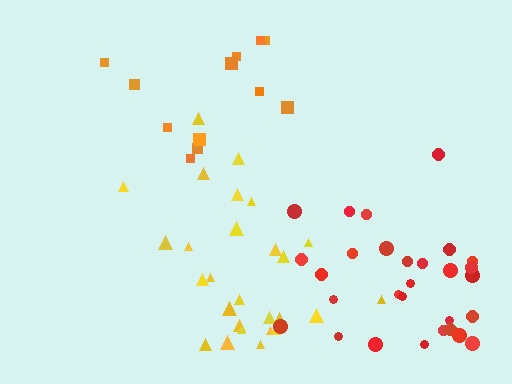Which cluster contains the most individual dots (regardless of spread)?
Red (29).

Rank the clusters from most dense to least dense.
yellow, red, orange.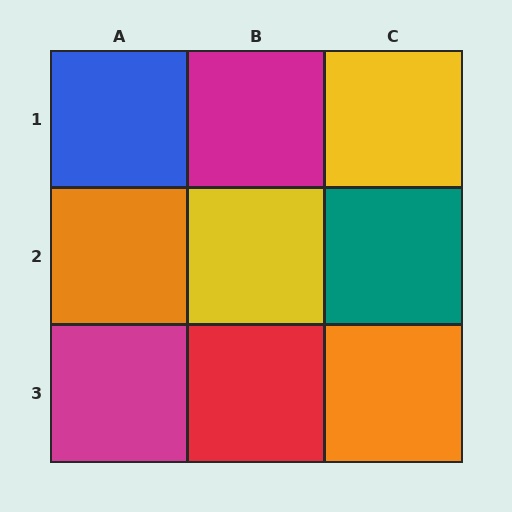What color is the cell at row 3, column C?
Orange.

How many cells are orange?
2 cells are orange.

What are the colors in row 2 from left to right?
Orange, yellow, teal.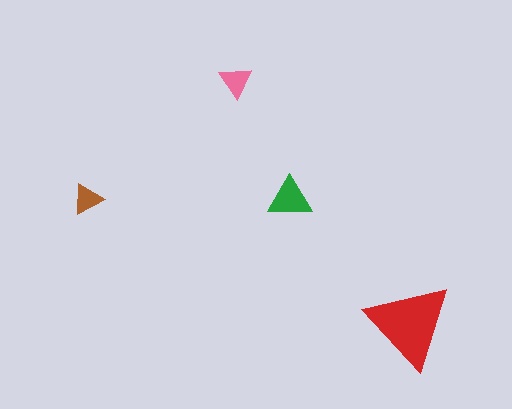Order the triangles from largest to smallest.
the red one, the green one, the pink one, the brown one.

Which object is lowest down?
The red triangle is bottommost.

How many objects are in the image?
There are 4 objects in the image.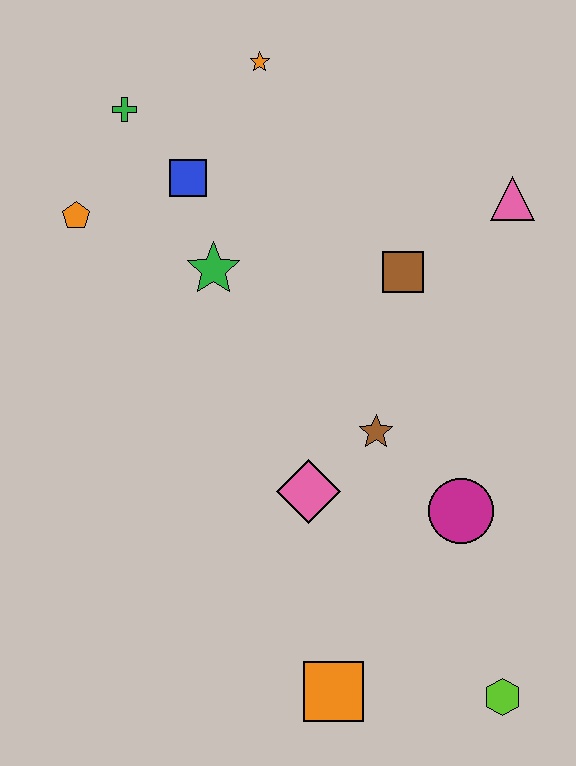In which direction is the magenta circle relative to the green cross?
The magenta circle is below the green cross.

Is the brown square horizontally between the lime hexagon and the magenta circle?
No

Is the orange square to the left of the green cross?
No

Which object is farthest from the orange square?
The orange star is farthest from the orange square.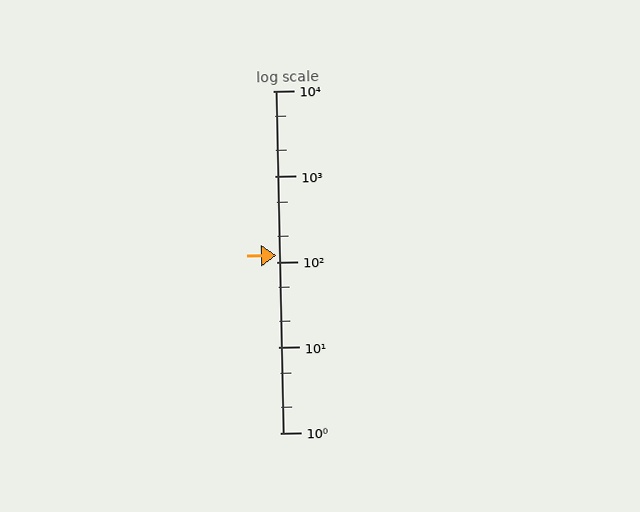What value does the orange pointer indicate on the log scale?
The pointer indicates approximately 120.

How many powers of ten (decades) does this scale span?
The scale spans 4 decades, from 1 to 10000.